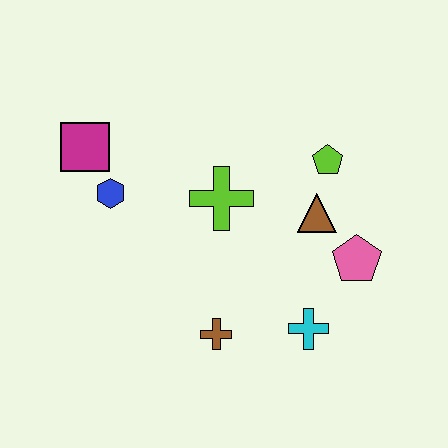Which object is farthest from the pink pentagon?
The magenta square is farthest from the pink pentagon.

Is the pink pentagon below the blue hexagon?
Yes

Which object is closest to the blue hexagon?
The magenta square is closest to the blue hexagon.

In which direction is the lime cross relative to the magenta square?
The lime cross is to the right of the magenta square.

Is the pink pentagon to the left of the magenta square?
No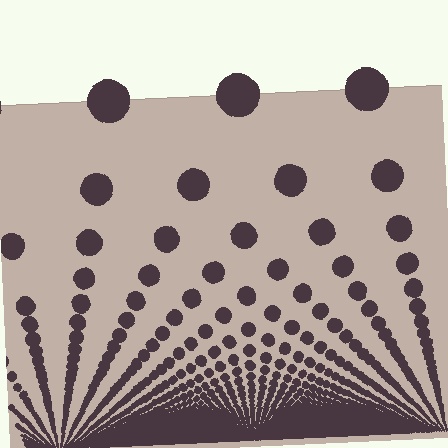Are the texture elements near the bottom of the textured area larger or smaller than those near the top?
Smaller. The gradient is inverted — elements near the bottom are smaller and denser.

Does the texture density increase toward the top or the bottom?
Density increases toward the bottom.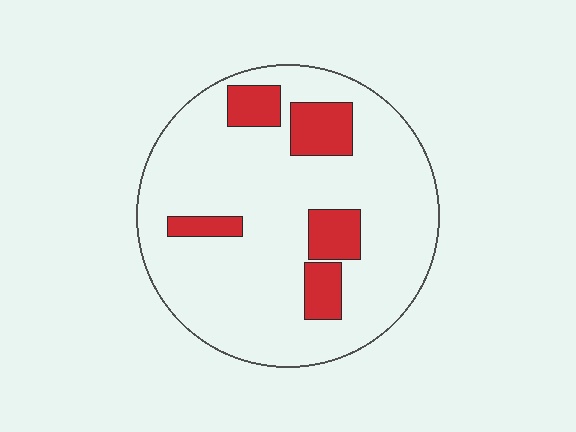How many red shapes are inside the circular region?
5.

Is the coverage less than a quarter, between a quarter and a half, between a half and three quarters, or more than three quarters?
Less than a quarter.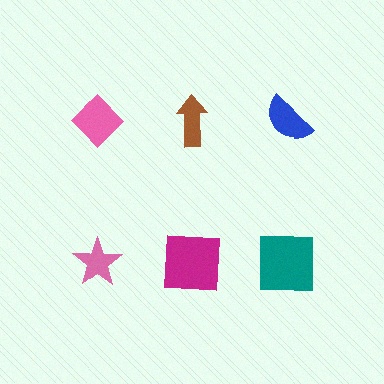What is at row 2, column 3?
A teal square.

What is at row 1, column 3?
A blue semicircle.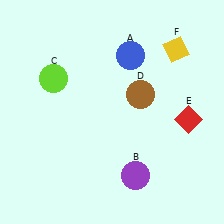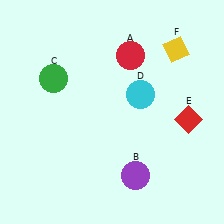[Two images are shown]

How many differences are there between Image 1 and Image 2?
There are 3 differences between the two images.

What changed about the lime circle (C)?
In Image 1, C is lime. In Image 2, it changed to green.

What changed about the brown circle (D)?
In Image 1, D is brown. In Image 2, it changed to cyan.